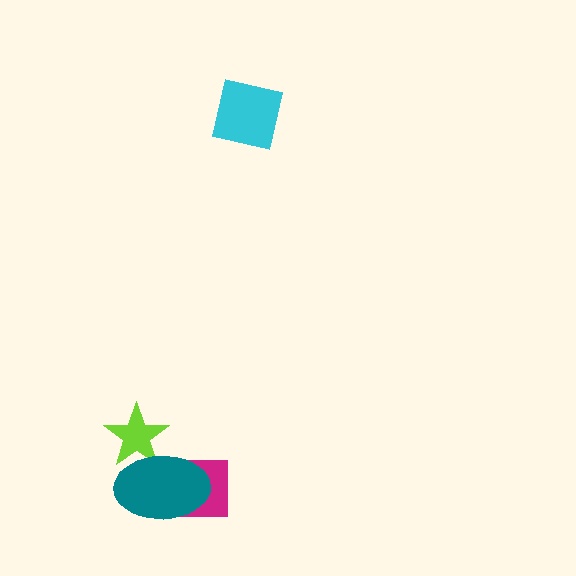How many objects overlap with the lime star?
1 object overlaps with the lime star.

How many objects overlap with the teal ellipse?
2 objects overlap with the teal ellipse.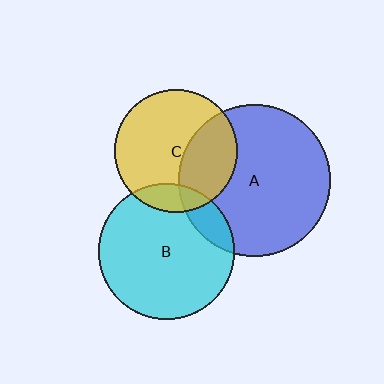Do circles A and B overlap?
Yes.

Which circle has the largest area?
Circle A (blue).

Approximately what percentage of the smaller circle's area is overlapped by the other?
Approximately 15%.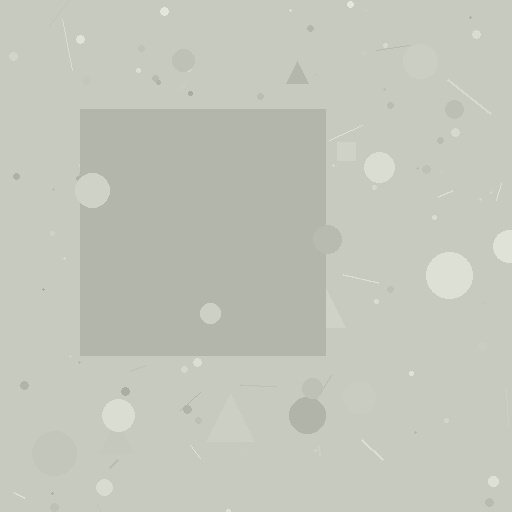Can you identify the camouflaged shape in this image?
The camouflaged shape is a square.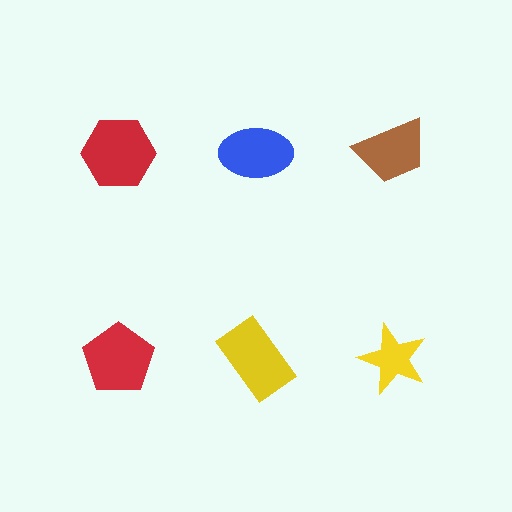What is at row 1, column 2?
A blue ellipse.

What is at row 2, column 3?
A yellow star.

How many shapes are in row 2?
3 shapes.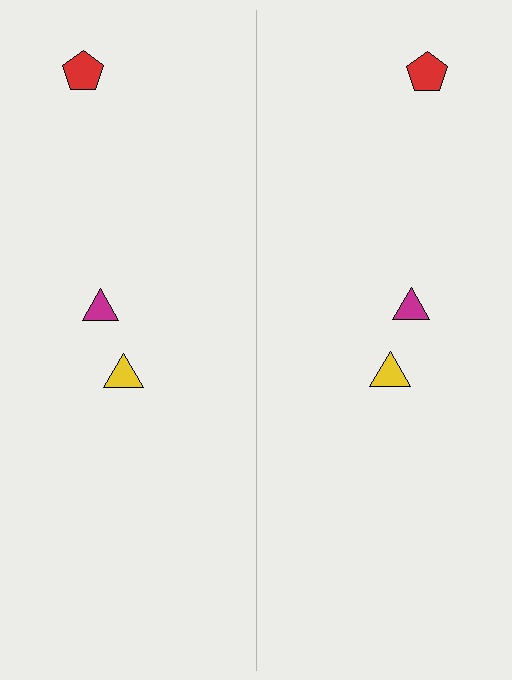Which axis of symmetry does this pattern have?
The pattern has a vertical axis of symmetry running through the center of the image.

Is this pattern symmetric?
Yes, this pattern has bilateral (reflection) symmetry.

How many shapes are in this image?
There are 6 shapes in this image.